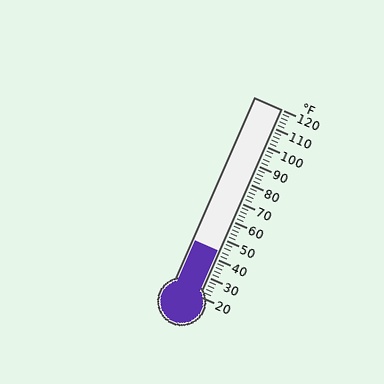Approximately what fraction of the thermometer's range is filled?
The thermometer is filled to approximately 25% of its range.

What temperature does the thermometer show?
The thermometer shows approximately 44°F.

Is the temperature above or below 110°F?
The temperature is below 110°F.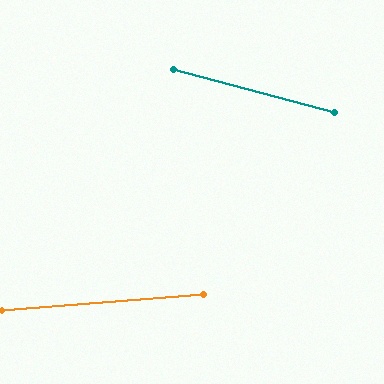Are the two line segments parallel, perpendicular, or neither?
Neither parallel nor perpendicular — they differ by about 19°.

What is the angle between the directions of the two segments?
Approximately 19 degrees.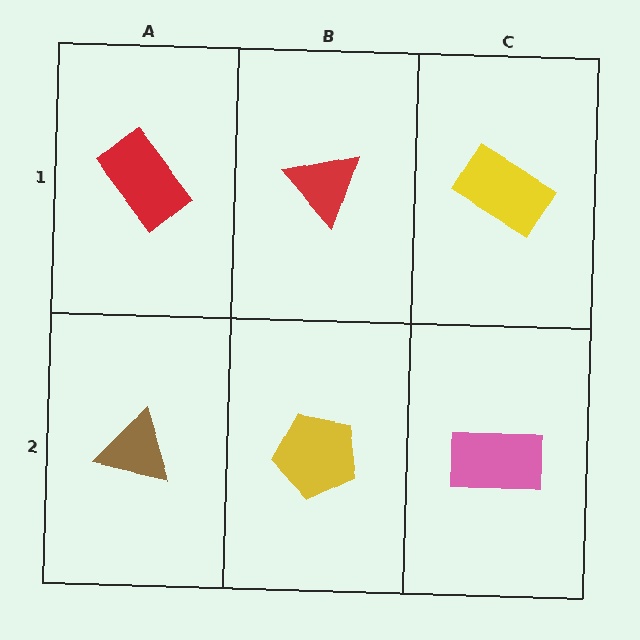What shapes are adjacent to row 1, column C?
A pink rectangle (row 2, column C), a red triangle (row 1, column B).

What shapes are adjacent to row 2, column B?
A red triangle (row 1, column B), a brown triangle (row 2, column A), a pink rectangle (row 2, column C).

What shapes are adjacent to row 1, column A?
A brown triangle (row 2, column A), a red triangle (row 1, column B).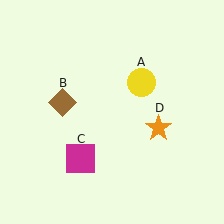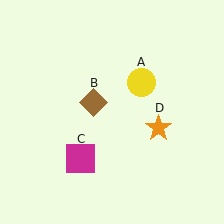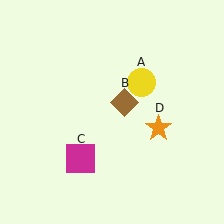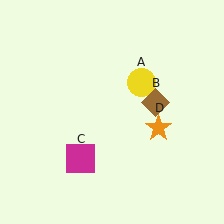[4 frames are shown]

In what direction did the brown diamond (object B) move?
The brown diamond (object B) moved right.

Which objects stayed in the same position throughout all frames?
Yellow circle (object A) and magenta square (object C) and orange star (object D) remained stationary.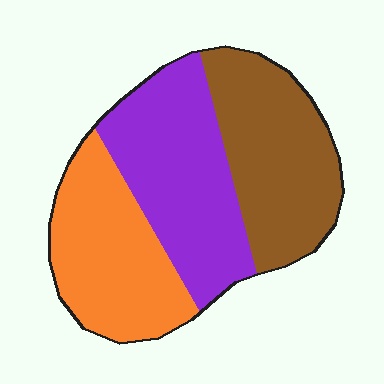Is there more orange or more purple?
Purple.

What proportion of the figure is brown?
Brown takes up about one third (1/3) of the figure.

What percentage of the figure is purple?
Purple takes up between a third and a half of the figure.